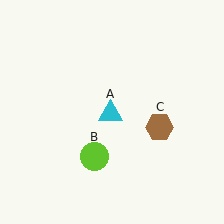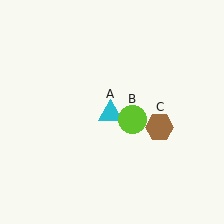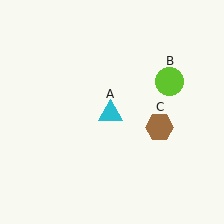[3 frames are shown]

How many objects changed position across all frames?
1 object changed position: lime circle (object B).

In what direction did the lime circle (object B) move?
The lime circle (object B) moved up and to the right.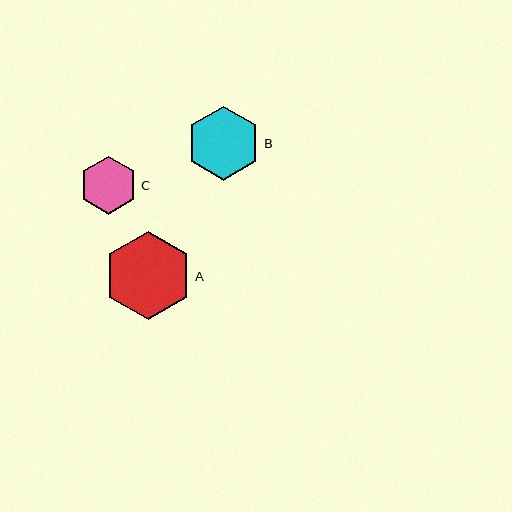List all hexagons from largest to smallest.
From largest to smallest: A, B, C.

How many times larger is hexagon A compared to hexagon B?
Hexagon A is approximately 1.2 times the size of hexagon B.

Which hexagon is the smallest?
Hexagon C is the smallest with a size of approximately 58 pixels.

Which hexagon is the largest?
Hexagon A is the largest with a size of approximately 88 pixels.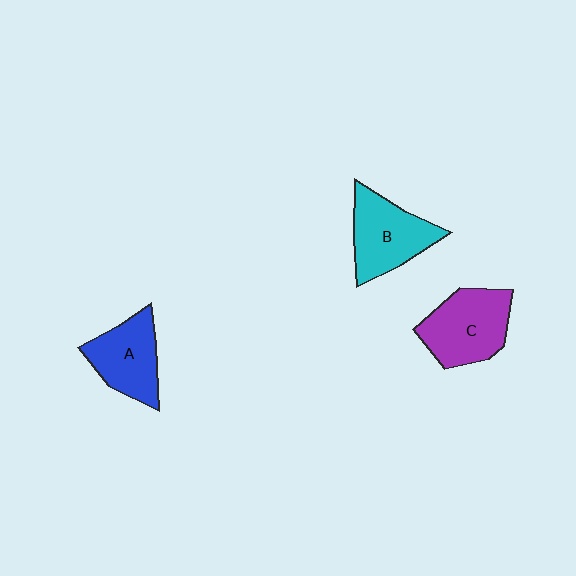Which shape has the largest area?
Shape C (purple).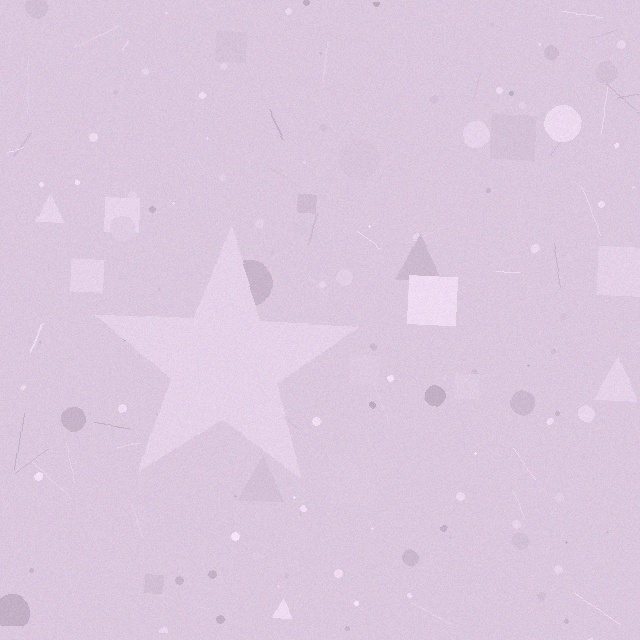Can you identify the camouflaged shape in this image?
The camouflaged shape is a star.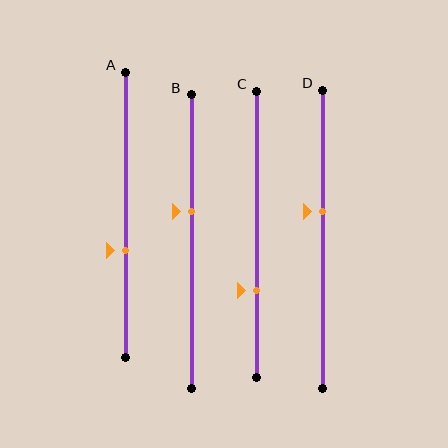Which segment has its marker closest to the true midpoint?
Segment D has its marker closest to the true midpoint.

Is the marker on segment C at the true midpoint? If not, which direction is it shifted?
No, the marker on segment C is shifted downward by about 19% of the segment length.